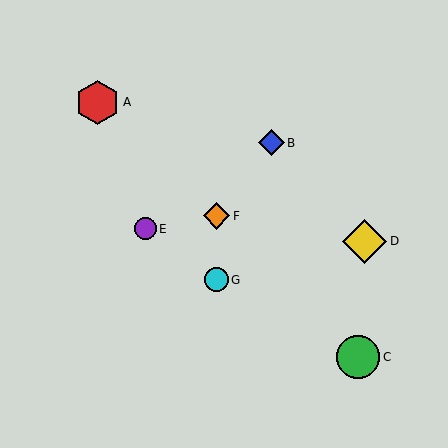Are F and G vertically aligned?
Yes, both are at x≈217.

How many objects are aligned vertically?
2 objects (F, G) are aligned vertically.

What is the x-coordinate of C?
Object C is at x≈358.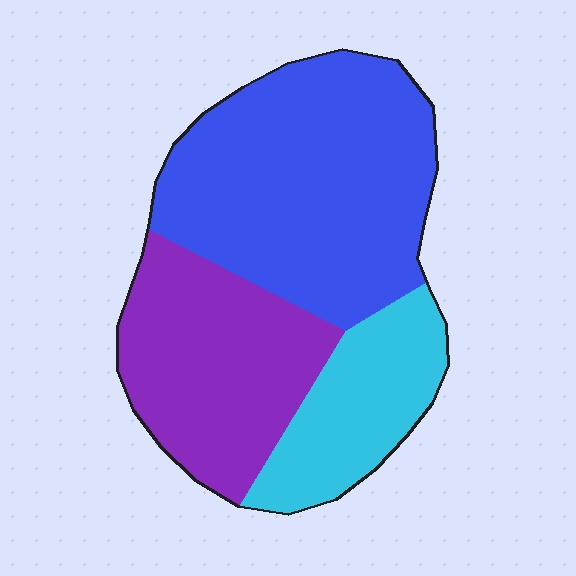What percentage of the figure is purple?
Purple covers 31% of the figure.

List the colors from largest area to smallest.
From largest to smallest: blue, purple, cyan.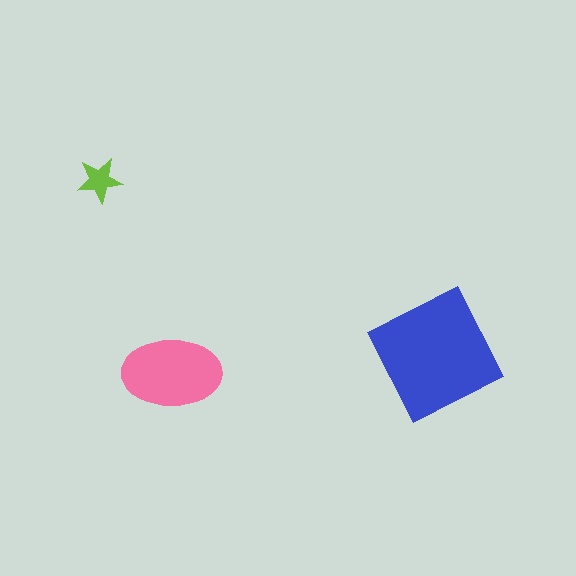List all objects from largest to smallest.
The blue square, the pink ellipse, the lime star.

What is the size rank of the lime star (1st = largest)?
3rd.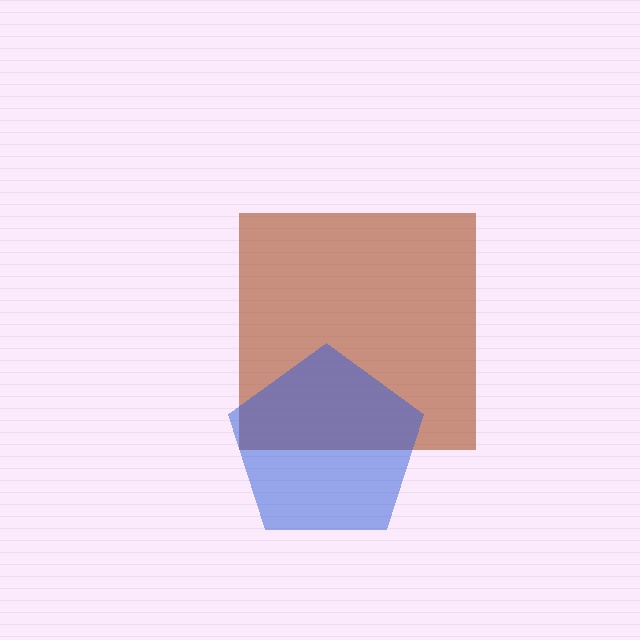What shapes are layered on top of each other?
The layered shapes are: a brown square, a blue pentagon.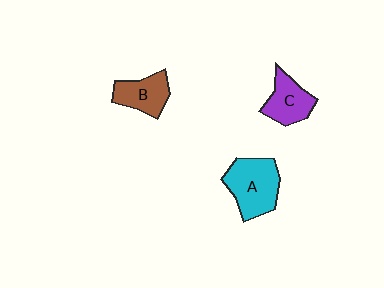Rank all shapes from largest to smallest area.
From largest to smallest: A (cyan), C (purple), B (brown).